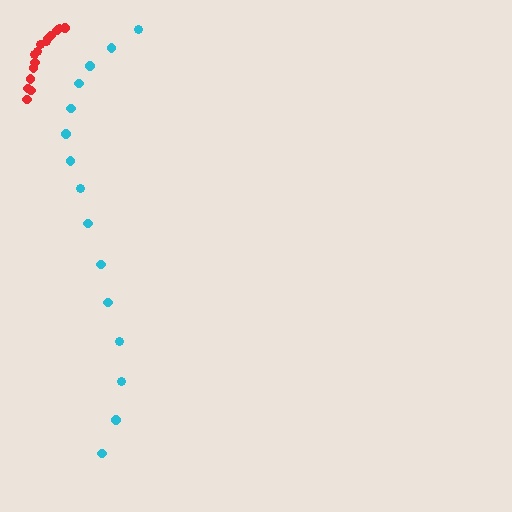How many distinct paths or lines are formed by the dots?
There are 2 distinct paths.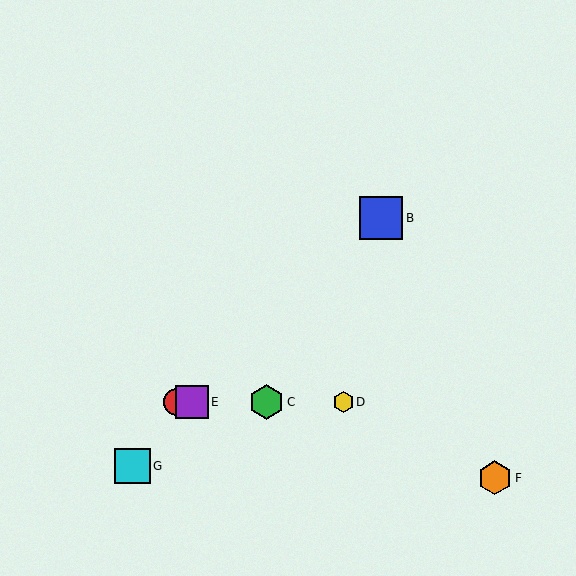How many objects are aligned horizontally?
4 objects (A, C, D, E) are aligned horizontally.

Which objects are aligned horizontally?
Objects A, C, D, E are aligned horizontally.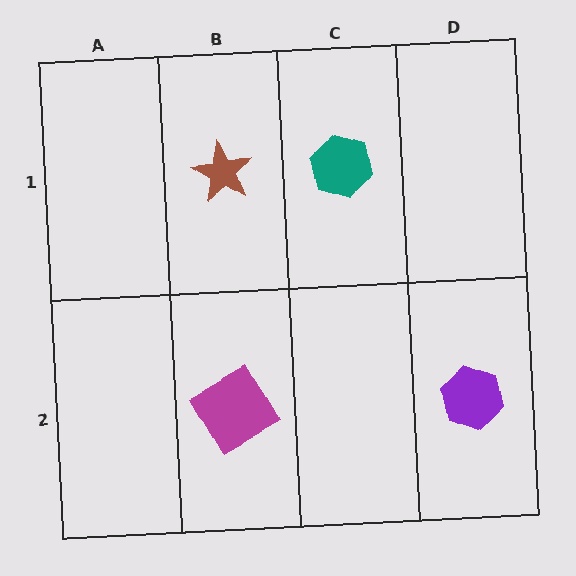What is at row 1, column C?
A teal hexagon.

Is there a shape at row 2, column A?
No, that cell is empty.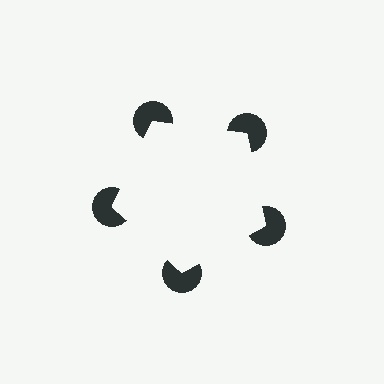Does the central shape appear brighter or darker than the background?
It typically appears slightly brighter than the background, even though no actual brightness change is drawn.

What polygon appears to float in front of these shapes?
An illusory pentagon — its edges are inferred from the aligned wedge cuts in the pac-man discs, not physically drawn.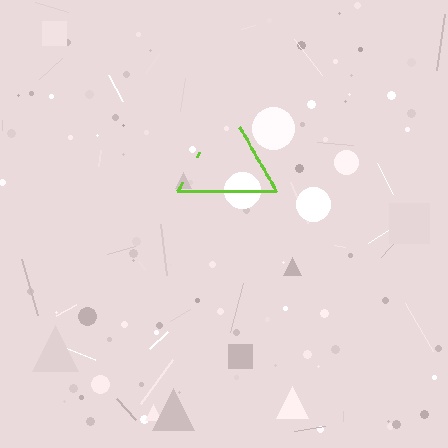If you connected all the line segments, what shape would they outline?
They would outline a triangle.